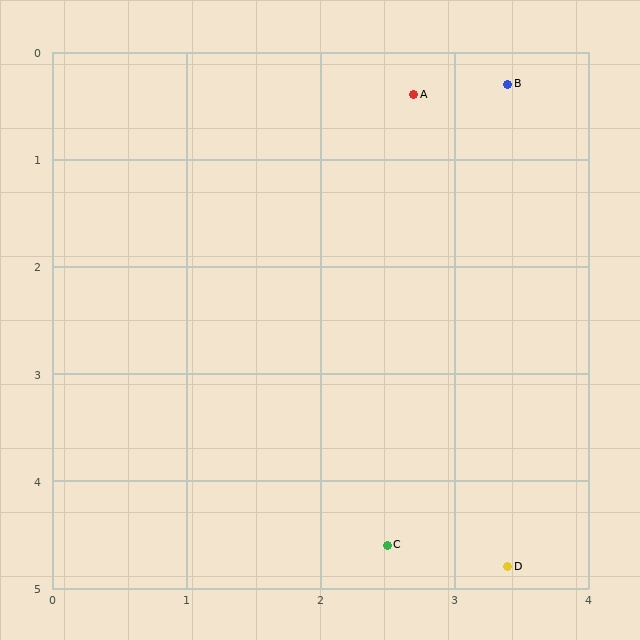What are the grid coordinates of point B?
Point B is at approximately (3.4, 0.3).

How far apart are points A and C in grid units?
Points A and C are about 4.2 grid units apart.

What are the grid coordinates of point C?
Point C is at approximately (2.5, 4.6).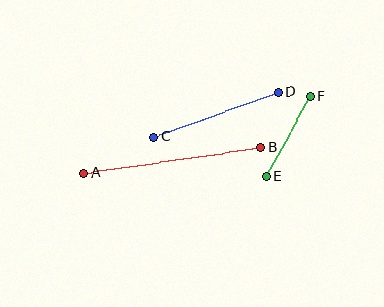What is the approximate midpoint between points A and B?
The midpoint is at approximately (172, 160) pixels.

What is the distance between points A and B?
The distance is approximately 178 pixels.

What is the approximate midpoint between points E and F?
The midpoint is at approximately (288, 136) pixels.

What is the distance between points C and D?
The distance is approximately 133 pixels.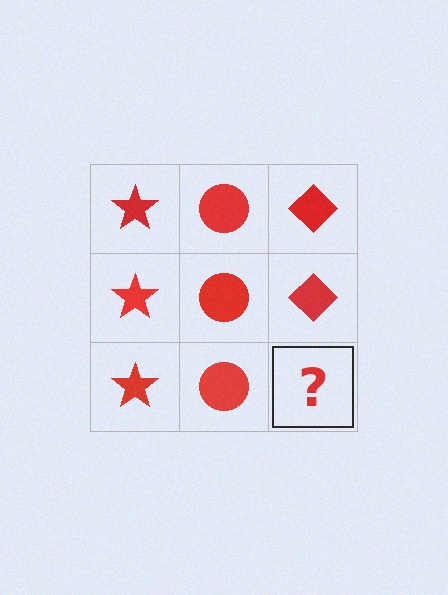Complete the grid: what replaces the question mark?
The question mark should be replaced with a red diamond.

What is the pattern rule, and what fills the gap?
The rule is that each column has a consistent shape. The gap should be filled with a red diamond.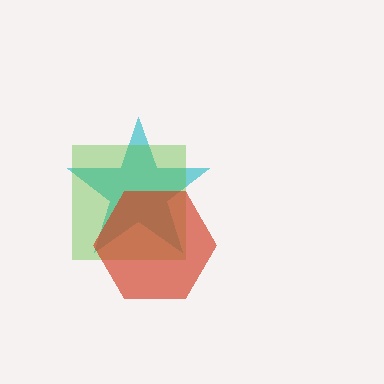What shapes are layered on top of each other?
The layered shapes are: a cyan star, a lime square, a red hexagon.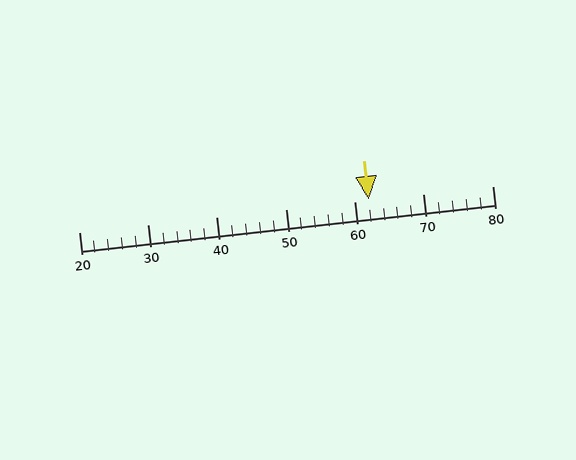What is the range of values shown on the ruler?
The ruler shows values from 20 to 80.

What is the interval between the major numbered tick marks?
The major tick marks are spaced 10 units apart.